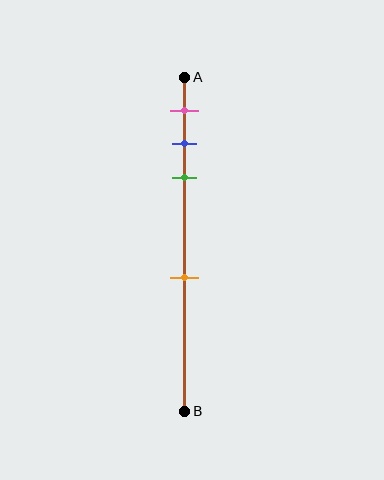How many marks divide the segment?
There are 4 marks dividing the segment.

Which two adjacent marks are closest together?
The blue and green marks are the closest adjacent pair.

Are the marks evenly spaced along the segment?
No, the marks are not evenly spaced.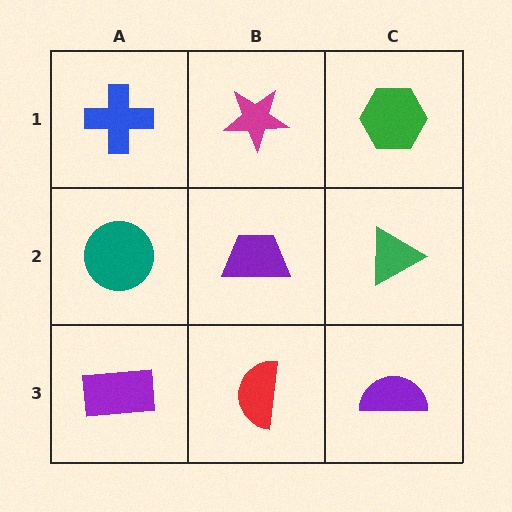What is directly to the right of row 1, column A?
A magenta star.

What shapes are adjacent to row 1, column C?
A green triangle (row 2, column C), a magenta star (row 1, column B).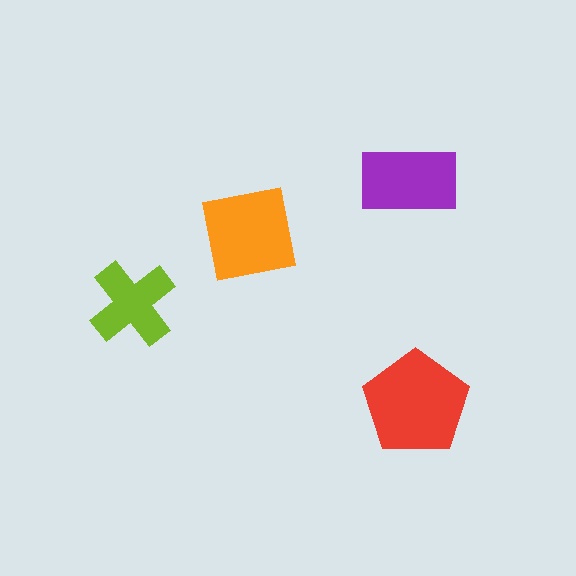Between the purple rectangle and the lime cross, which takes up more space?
The purple rectangle.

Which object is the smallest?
The lime cross.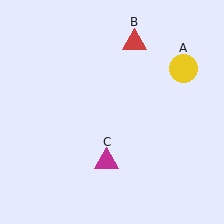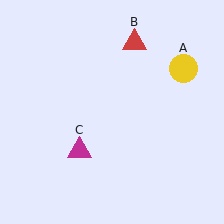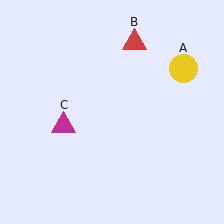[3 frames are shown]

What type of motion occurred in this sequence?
The magenta triangle (object C) rotated clockwise around the center of the scene.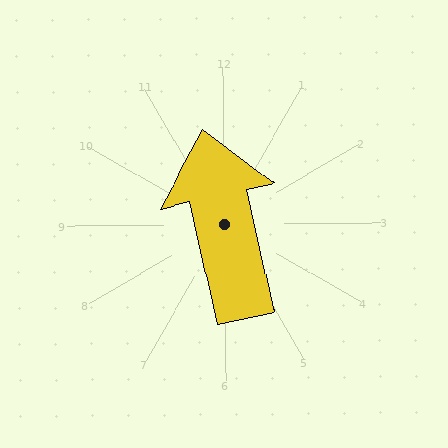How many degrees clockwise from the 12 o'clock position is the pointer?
Approximately 348 degrees.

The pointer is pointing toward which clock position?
Roughly 12 o'clock.